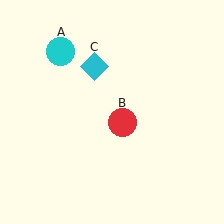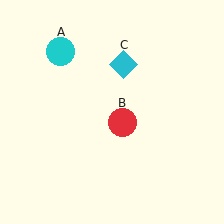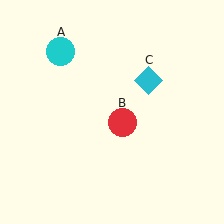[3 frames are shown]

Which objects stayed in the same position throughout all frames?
Cyan circle (object A) and red circle (object B) remained stationary.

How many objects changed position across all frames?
1 object changed position: cyan diamond (object C).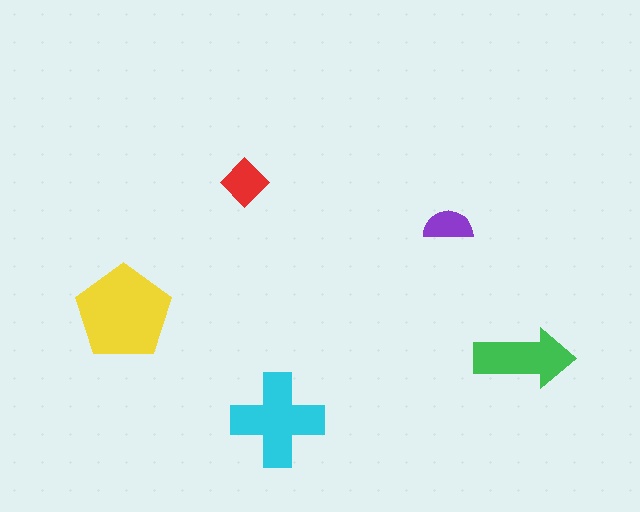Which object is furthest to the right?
The green arrow is rightmost.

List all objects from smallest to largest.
The purple semicircle, the red diamond, the green arrow, the cyan cross, the yellow pentagon.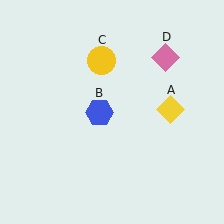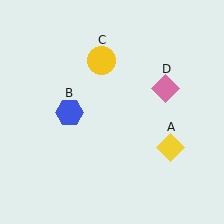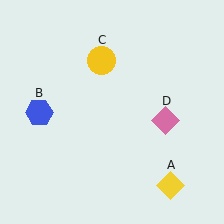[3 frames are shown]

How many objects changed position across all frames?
3 objects changed position: yellow diamond (object A), blue hexagon (object B), pink diamond (object D).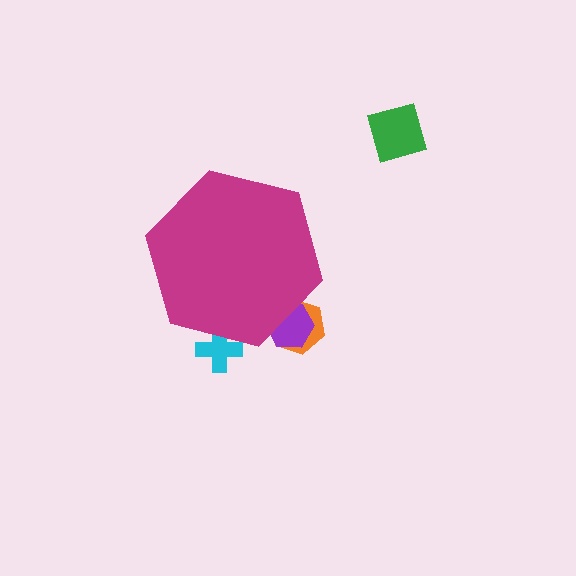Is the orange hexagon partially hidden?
Yes, the orange hexagon is partially hidden behind the magenta hexagon.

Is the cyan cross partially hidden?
Yes, the cyan cross is partially hidden behind the magenta hexagon.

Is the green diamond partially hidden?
No, the green diamond is fully visible.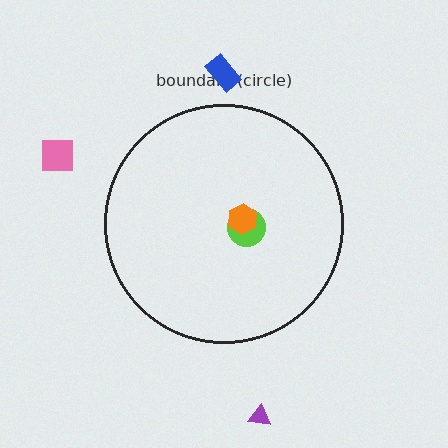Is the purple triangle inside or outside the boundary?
Outside.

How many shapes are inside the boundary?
2 inside, 3 outside.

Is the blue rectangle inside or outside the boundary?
Outside.